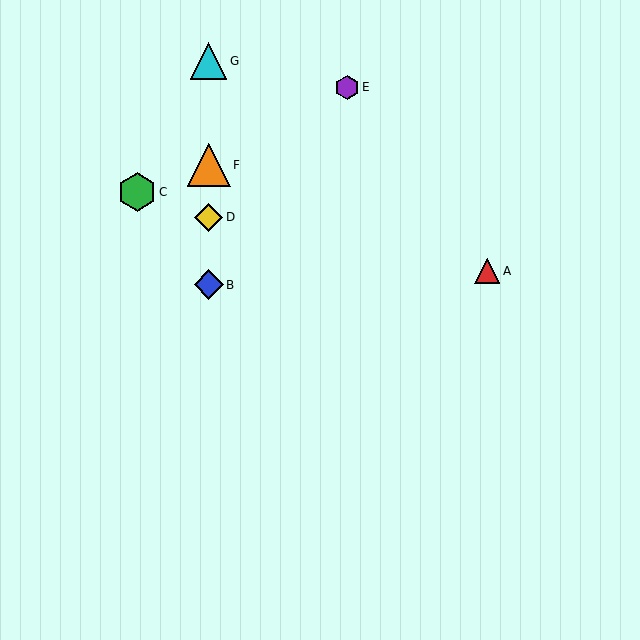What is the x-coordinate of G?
Object G is at x≈209.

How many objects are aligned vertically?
4 objects (B, D, F, G) are aligned vertically.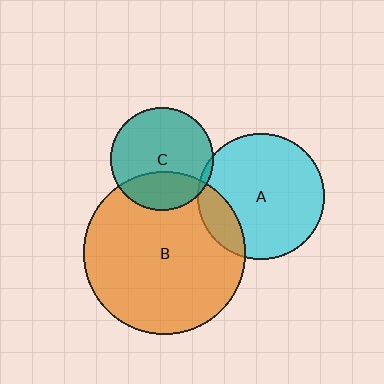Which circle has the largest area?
Circle B (orange).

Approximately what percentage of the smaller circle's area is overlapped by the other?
Approximately 30%.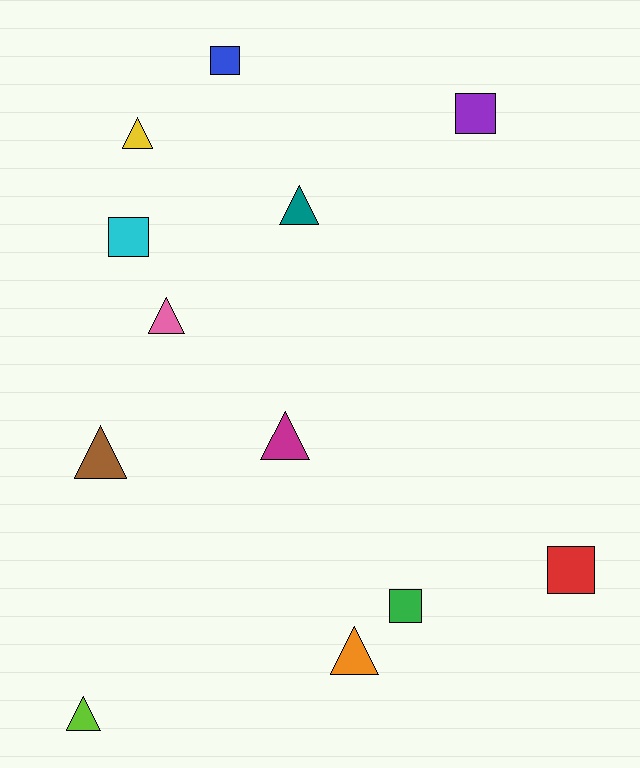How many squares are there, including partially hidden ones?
There are 5 squares.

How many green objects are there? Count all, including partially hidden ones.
There is 1 green object.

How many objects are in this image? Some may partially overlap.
There are 12 objects.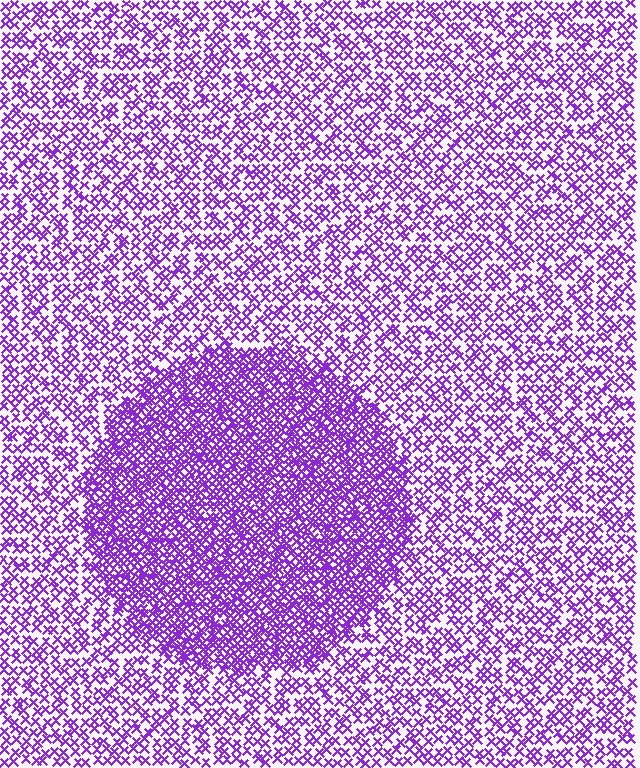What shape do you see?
I see a circle.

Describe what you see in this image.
The image contains small purple elements arranged at two different densities. A circle-shaped region is visible where the elements are more densely packed than the surrounding area.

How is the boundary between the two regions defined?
The boundary is defined by a change in element density (approximately 2.0x ratio). All elements are the same color, size, and shape.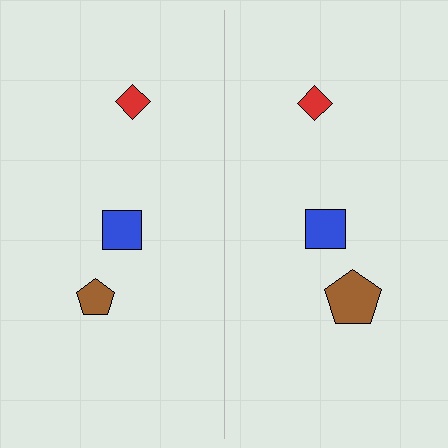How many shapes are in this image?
There are 6 shapes in this image.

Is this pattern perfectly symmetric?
No, the pattern is not perfectly symmetric. The brown pentagon on the right side has a different size than its mirror counterpart.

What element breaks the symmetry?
The brown pentagon on the right side has a different size than its mirror counterpart.